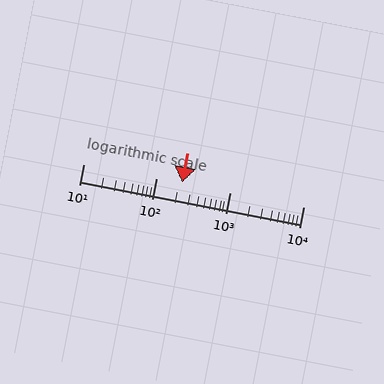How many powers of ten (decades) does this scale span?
The scale spans 3 decades, from 10 to 10000.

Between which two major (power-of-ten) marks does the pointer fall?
The pointer is between 100 and 1000.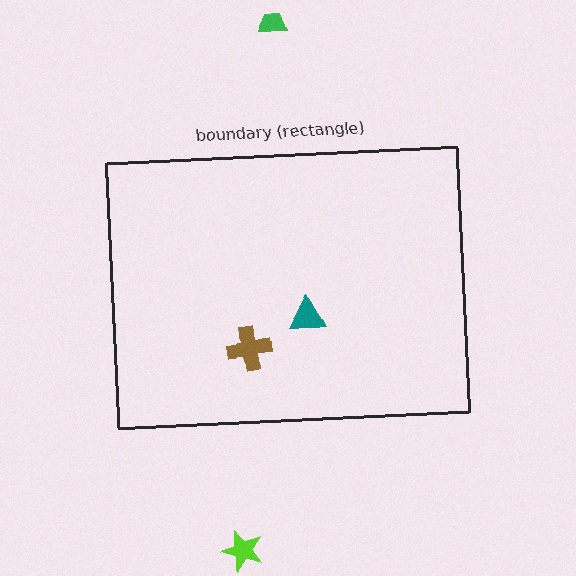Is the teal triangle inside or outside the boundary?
Inside.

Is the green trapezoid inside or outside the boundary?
Outside.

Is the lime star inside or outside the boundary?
Outside.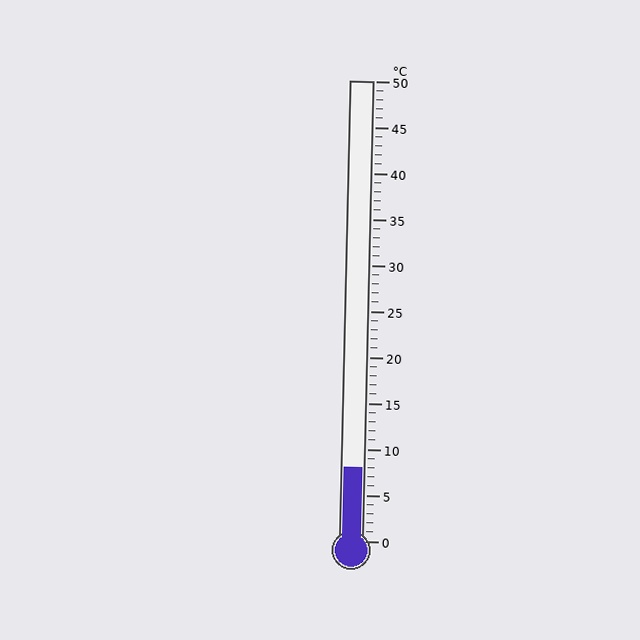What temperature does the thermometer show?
The thermometer shows approximately 8°C.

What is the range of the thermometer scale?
The thermometer scale ranges from 0°C to 50°C.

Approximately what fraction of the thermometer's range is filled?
The thermometer is filled to approximately 15% of its range.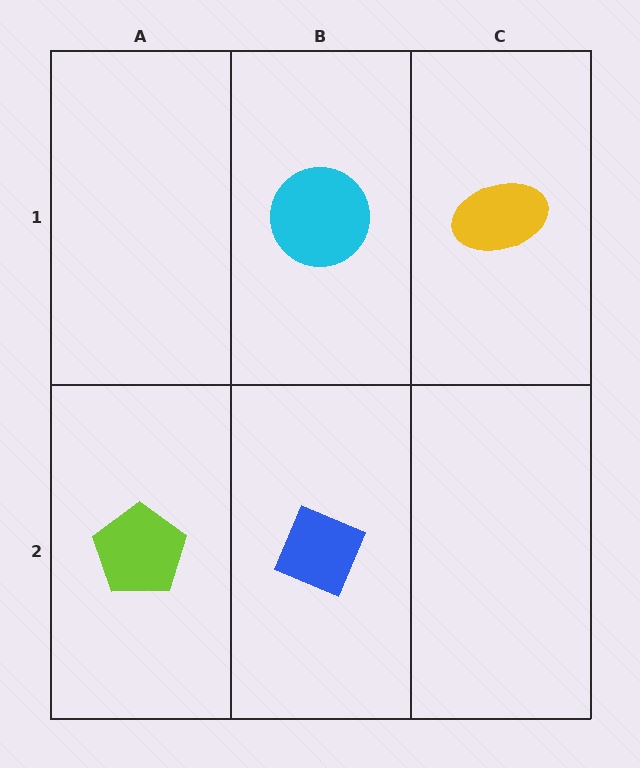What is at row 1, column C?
A yellow ellipse.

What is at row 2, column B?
A blue diamond.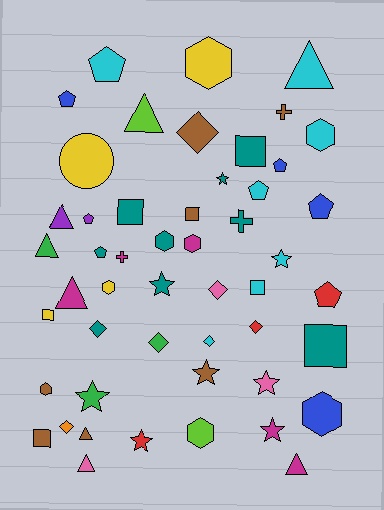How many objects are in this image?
There are 50 objects.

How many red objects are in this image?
There are 3 red objects.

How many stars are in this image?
There are 8 stars.